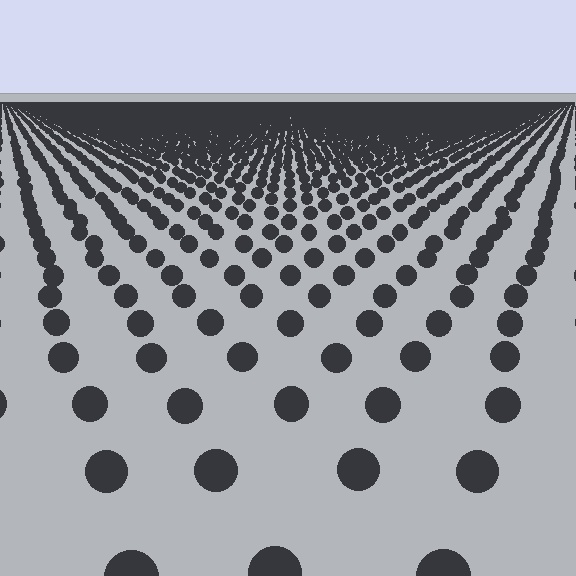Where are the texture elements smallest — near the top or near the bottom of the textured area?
Near the top.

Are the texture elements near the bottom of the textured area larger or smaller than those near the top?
Larger. Near the bottom, elements are closer to the viewer and appear at a bigger on-screen size.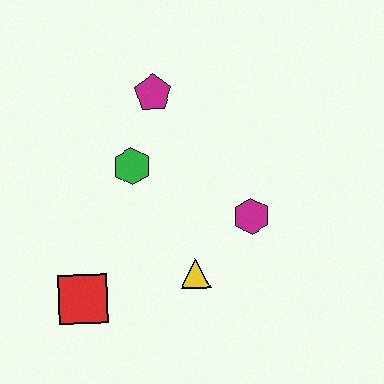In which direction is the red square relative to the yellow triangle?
The red square is to the left of the yellow triangle.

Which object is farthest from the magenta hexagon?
The red square is farthest from the magenta hexagon.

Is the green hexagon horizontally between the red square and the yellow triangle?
Yes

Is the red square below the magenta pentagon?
Yes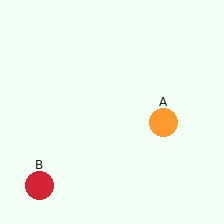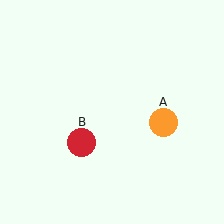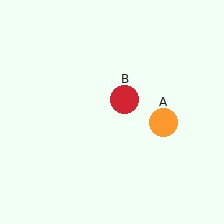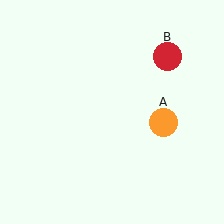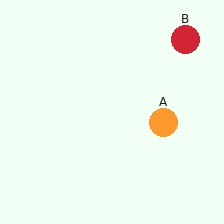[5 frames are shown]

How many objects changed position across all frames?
1 object changed position: red circle (object B).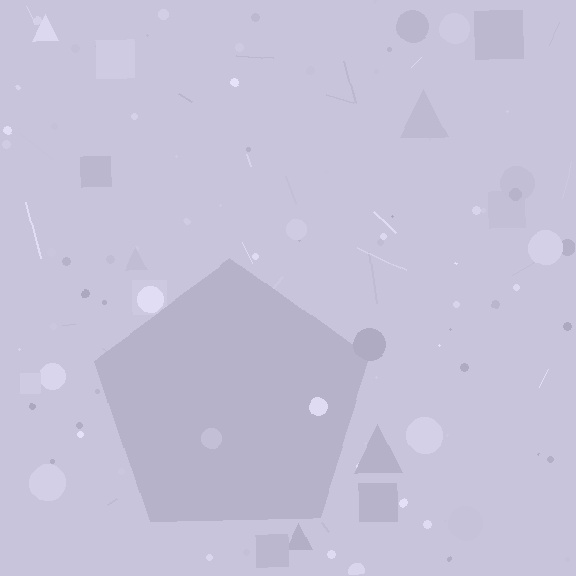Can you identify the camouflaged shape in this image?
The camouflaged shape is a pentagon.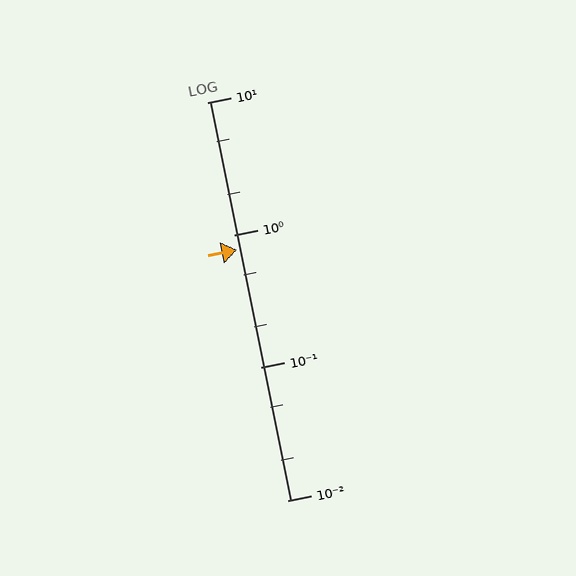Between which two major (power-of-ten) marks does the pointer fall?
The pointer is between 0.1 and 1.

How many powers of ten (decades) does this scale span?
The scale spans 3 decades, from 0.01 to 10.